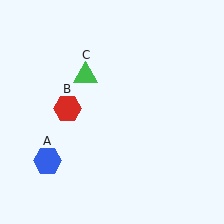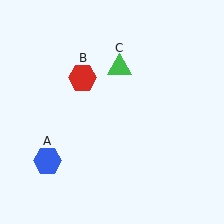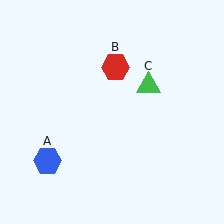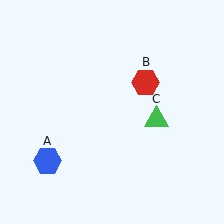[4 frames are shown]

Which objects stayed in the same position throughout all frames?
Blue hexagon (object A) remained stationary.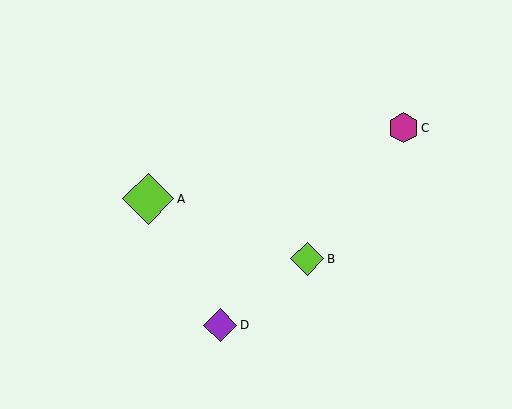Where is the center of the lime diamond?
The center of the lime diamond is at (307, 259).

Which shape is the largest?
The lime diamond (labeled A) is the largest.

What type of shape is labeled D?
Shape D is a purple diamond.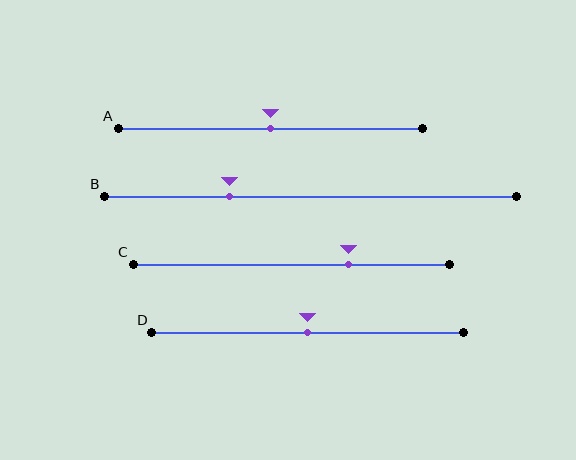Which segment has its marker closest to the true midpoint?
Segment A has its marker closest to the true midpoint.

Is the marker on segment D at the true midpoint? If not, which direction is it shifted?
Yes, the marker on segment D is at the true midpoint.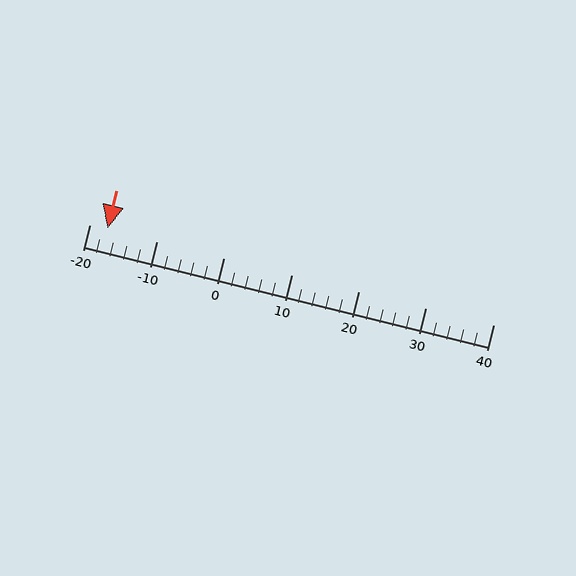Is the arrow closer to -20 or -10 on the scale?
The arrow is closer to -20.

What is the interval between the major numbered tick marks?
The major tick marks are spaced 10 units apart.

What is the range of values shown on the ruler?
The ruler shows values from -20 to 40.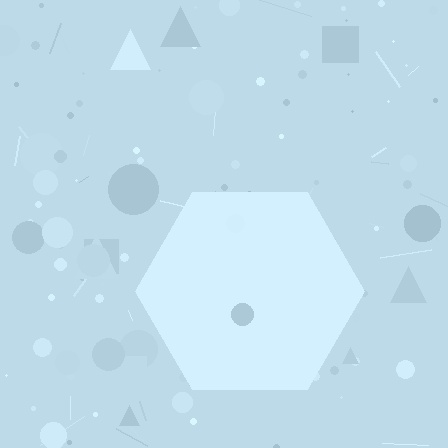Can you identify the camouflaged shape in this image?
The camouflaged shape is a hexagon.